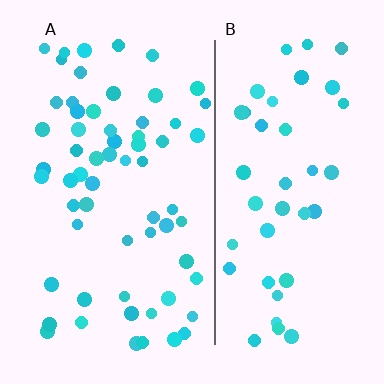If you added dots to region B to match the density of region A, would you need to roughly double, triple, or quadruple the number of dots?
Approximately double.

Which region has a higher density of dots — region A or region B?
A (the left).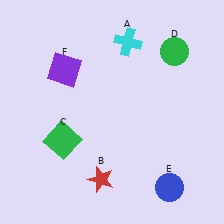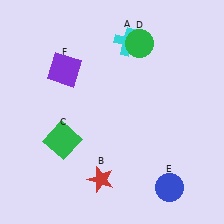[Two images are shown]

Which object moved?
The green circle (D) moved left.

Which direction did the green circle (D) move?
The green circle (D) moved left.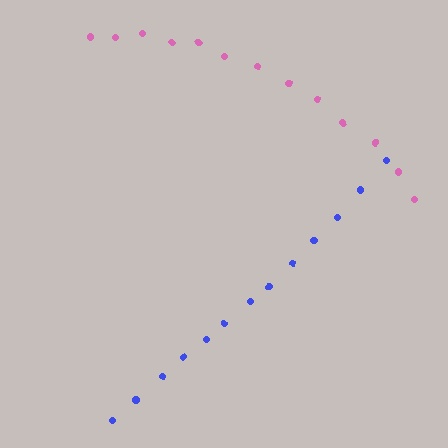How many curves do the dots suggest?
There are 2 distinct paths.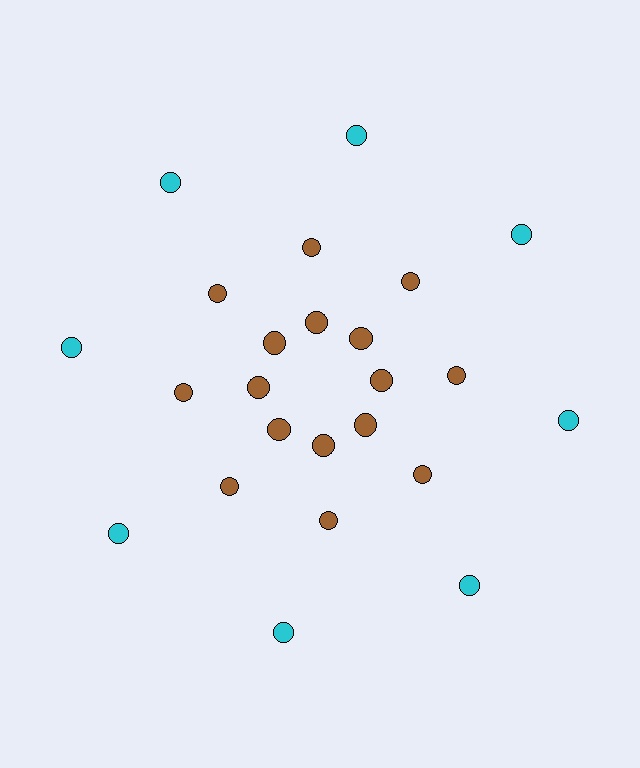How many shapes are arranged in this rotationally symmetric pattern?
There are 24 shapes, arranged in 8 groups of 3.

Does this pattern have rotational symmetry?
Yes, this pattern has 8-fold rotational symmetry. It looks the same after rotating 45 degrees around the center.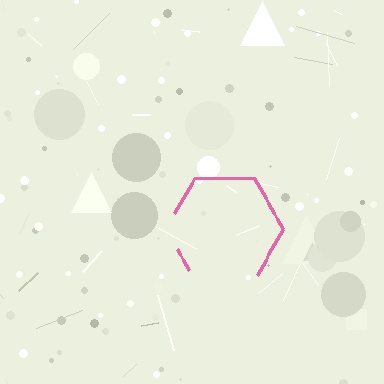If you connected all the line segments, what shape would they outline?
They would outline a hexagon.